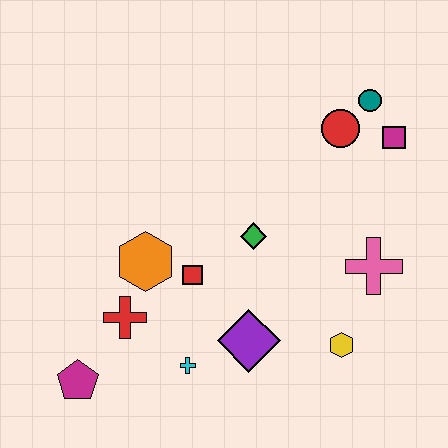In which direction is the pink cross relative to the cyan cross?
The pink cross is to the right of the cyan cross.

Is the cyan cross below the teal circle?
Yes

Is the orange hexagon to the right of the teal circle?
No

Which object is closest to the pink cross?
The yellow hexagon is closest to the pink cross.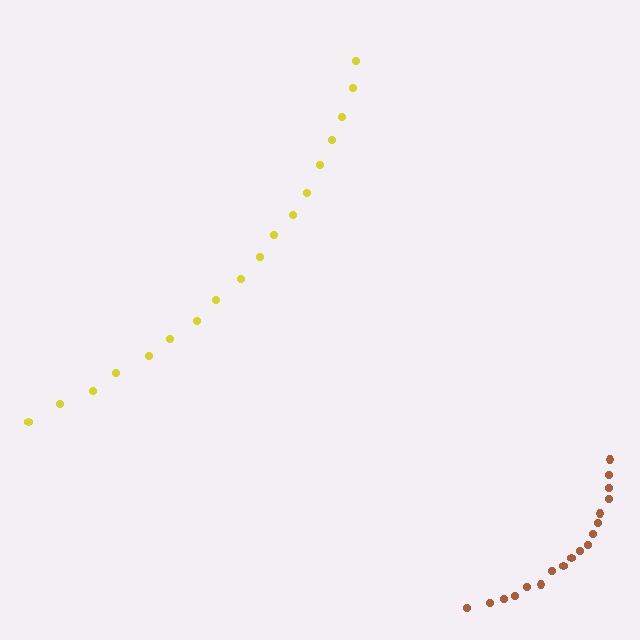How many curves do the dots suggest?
There are 2 distinct paths.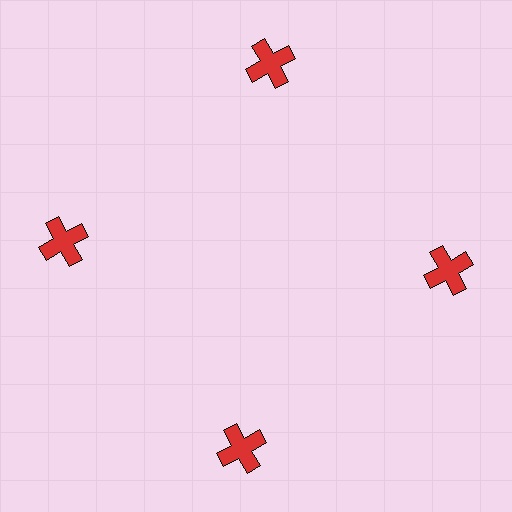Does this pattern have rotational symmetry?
Yes, this pattern has 4-fold rotational symmetry. It looks the same after rotating 90 degrees around the center.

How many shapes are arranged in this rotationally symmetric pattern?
There are 4 shapes, arranged in 4 groups of 1.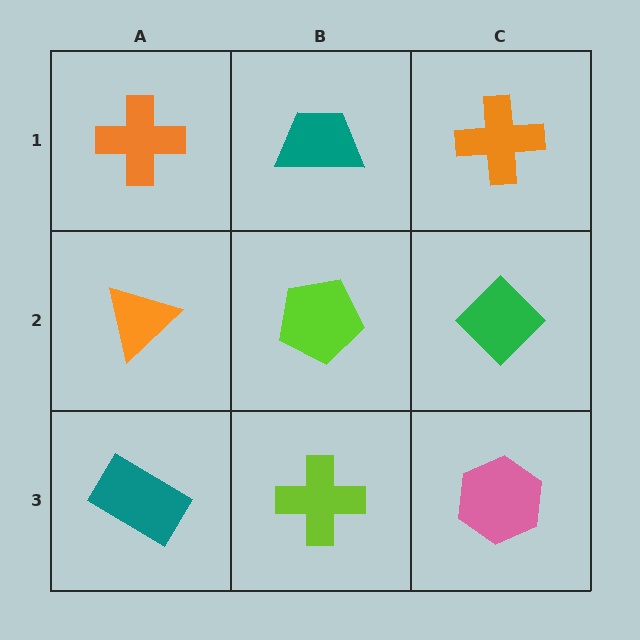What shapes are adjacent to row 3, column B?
A lime pentagon (row 2, column B), a teal rectangle (row 3, column A), a pink hexagon (row 3, column C).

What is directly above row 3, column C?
A green diamond.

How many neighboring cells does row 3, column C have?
2.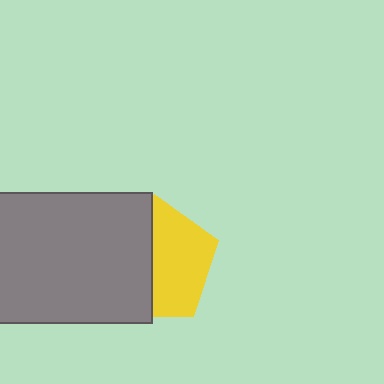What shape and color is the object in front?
The object in front is a gray rectangle.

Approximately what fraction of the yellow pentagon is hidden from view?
Roughly 49% of the yellow pentagon is hidden behind the gray rectangle.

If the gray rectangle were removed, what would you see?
You would see the complete yellow pentagon.